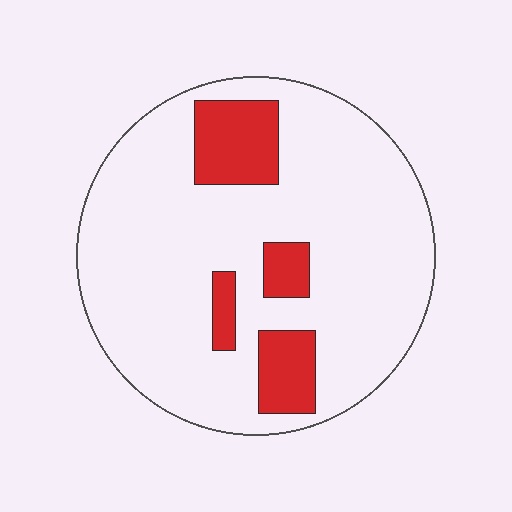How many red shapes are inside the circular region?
4.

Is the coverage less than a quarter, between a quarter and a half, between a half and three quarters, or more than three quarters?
Less than a quarter.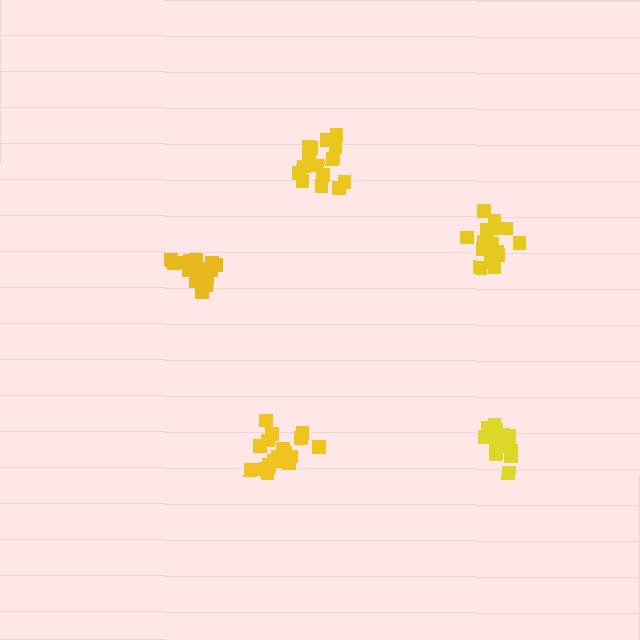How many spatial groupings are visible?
There are 5 spatial groupings.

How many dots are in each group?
Group 1: 17 dots, Group 2: 19 dots, Group 3: 16 dots, Group 4: 15 dots, Group 5: 18 dots (85 total).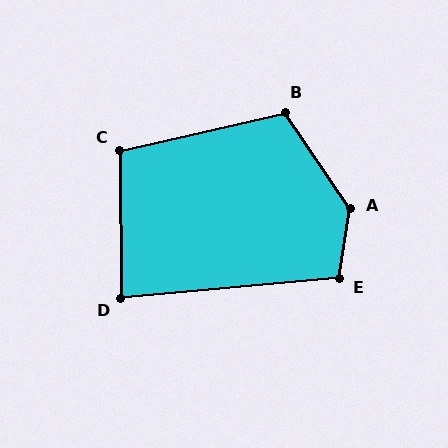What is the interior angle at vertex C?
Approximately 103 degrees (obtuse).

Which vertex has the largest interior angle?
A, at approximately 137 degrees.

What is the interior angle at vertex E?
Approximately 104 degrees (obtuse).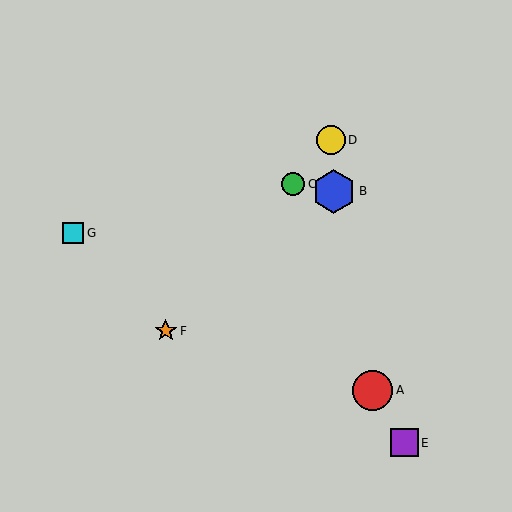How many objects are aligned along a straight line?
3 objects (C, D, F) are aligned along a straight line.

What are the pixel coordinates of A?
Object A is at (373, 390).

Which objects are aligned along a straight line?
Objects C, D, F are aligned along a straight line.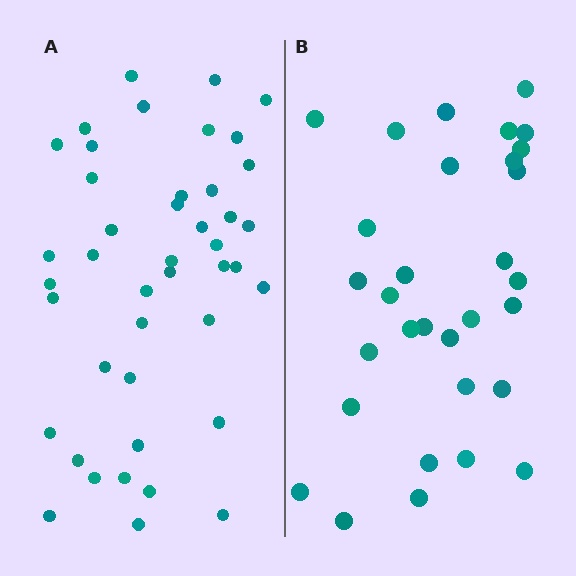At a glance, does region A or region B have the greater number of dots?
Region A (the left region) has more dots.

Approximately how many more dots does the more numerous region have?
Region A has roughly 12 or so more dots than region B.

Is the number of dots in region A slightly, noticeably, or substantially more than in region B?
Region A has noticeably more, but not dramatically so. The ratio is roughly 1.4 to 1.